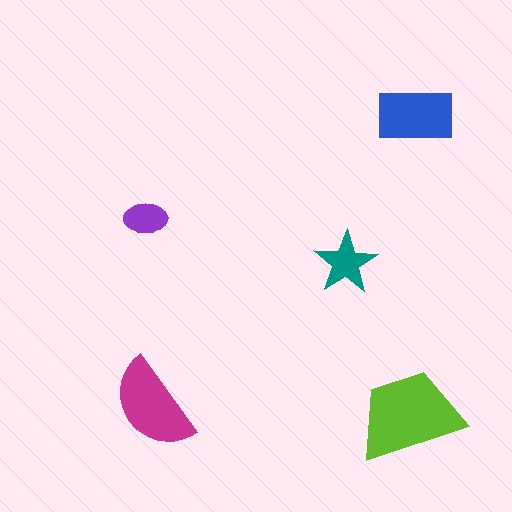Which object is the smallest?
The purple ellipse.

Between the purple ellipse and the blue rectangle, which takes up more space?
The blue rectangle.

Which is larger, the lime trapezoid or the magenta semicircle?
The lime trapezoid.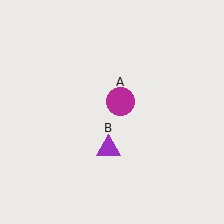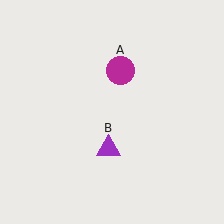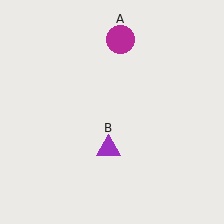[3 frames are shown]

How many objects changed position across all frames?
1 object changed position: magenta circle (object A).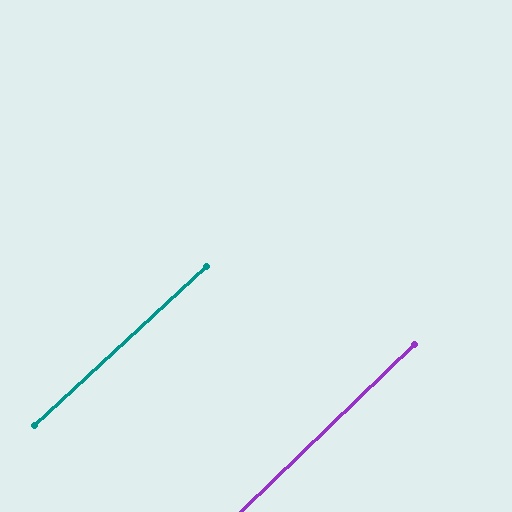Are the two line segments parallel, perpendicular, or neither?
Parallel — their directions differ by only 1.2°.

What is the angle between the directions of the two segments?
Approximately 1 degree.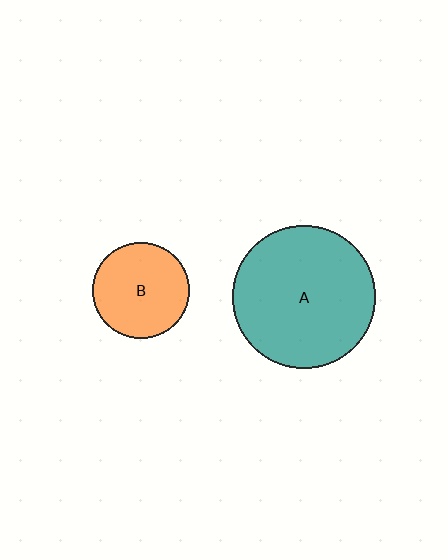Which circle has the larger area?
Circle A (teal).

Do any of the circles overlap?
No, none of the circles overlap.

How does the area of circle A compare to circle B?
Approximately 2.2 times.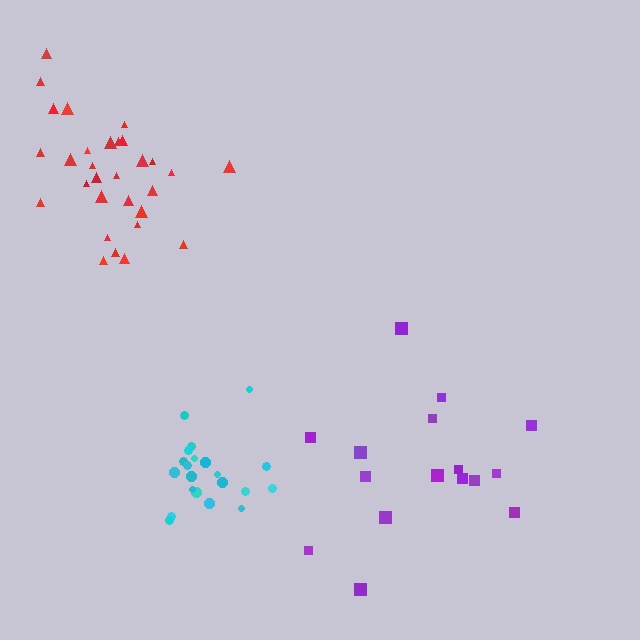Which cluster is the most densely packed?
Cyan.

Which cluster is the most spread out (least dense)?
Purple.